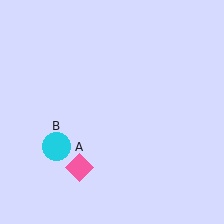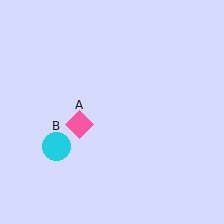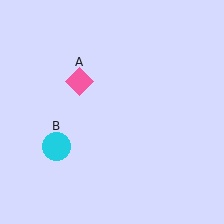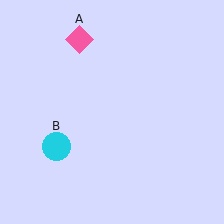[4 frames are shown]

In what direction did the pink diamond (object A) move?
The pink diamond (object A) moved up.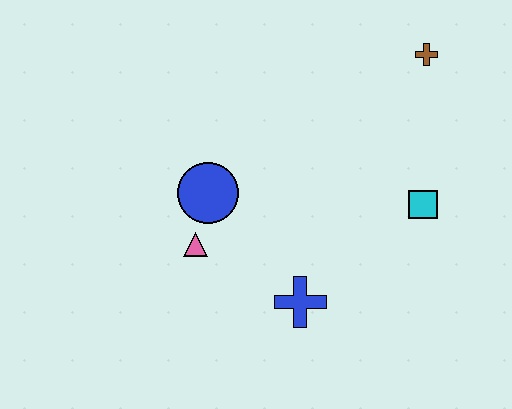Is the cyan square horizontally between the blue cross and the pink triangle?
No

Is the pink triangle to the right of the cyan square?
No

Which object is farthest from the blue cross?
The brown cross is farthest from the blue cross.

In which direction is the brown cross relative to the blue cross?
The brown cross is above the blue cross.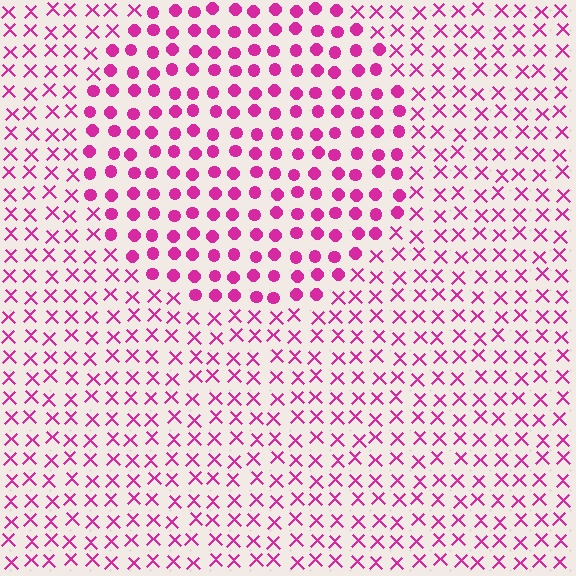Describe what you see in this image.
The image is filled with small magenta elements arranged in a uniform grid. A circle-shaped region contains circles, while the surrounding area contains X marks. The boundary is defined purely by the change in element shape.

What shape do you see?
I see a circle.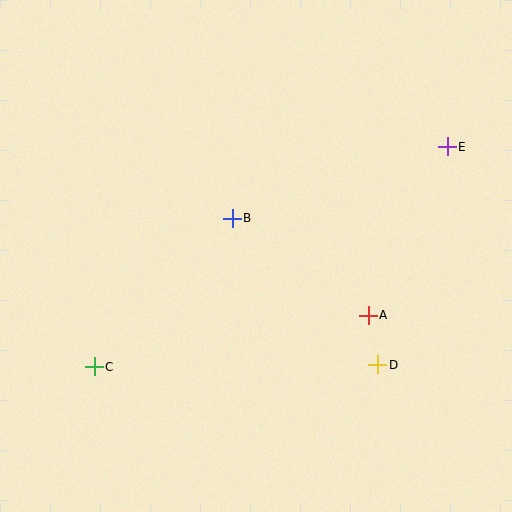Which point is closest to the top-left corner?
Point B is closest to the top-left corner.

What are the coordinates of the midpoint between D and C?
The midpoint between D and C is at (236, 366).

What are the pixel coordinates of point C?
Point C is at (94, 367).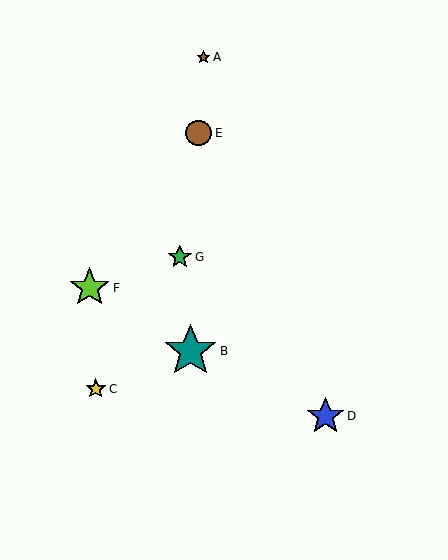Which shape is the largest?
The teal star (labeled B) is the largest.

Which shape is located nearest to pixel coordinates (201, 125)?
The brown circle (labeled E) at (199, 133) is nearest to that location.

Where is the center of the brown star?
The center of the brown star is at (203, 57).